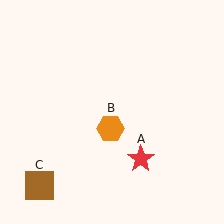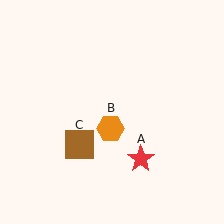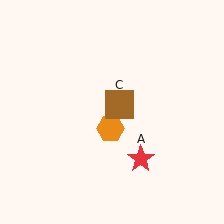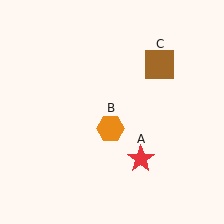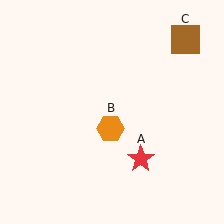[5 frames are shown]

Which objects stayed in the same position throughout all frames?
Red star (object A) and orange hexagon (object B) remained stationary.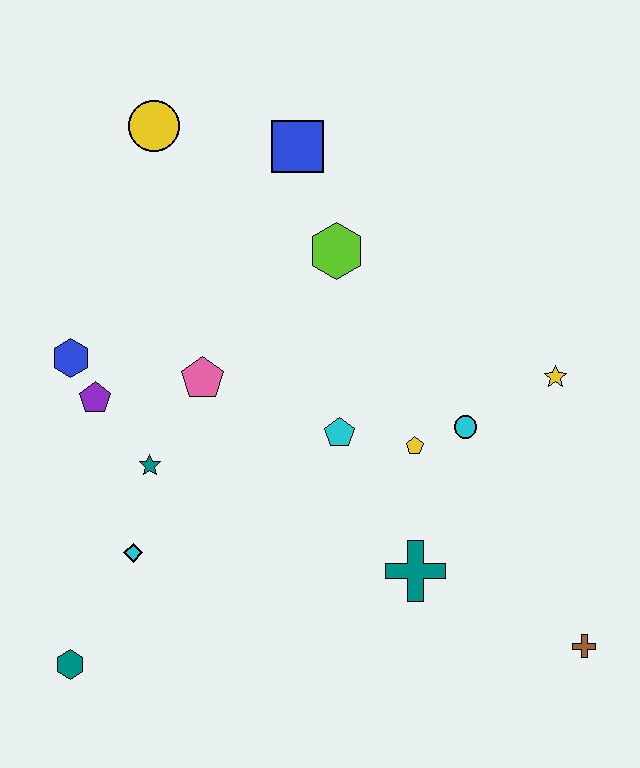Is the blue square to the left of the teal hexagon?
No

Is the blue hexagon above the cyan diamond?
Yes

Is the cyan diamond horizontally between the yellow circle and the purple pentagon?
Yes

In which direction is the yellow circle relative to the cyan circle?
The yellow circle is to the left of the cyan circle.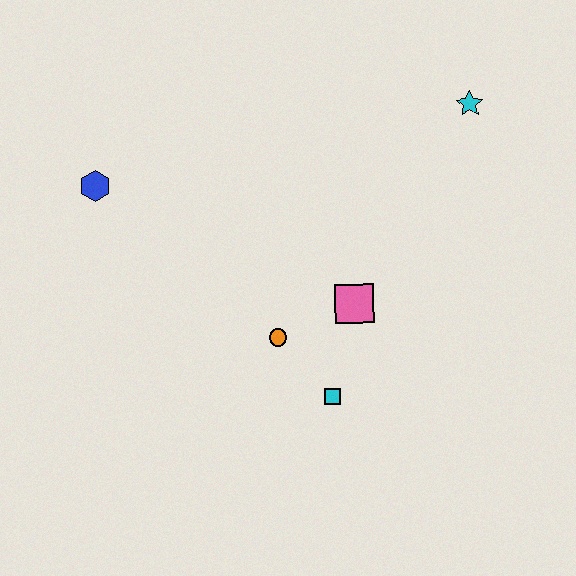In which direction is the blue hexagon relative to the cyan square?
The blue hexagon is to the left of the cyan square.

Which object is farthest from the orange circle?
The cyan star is farthest from the orange circle.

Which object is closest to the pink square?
The orange circle is closest to the pink square.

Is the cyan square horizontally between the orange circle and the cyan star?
Yes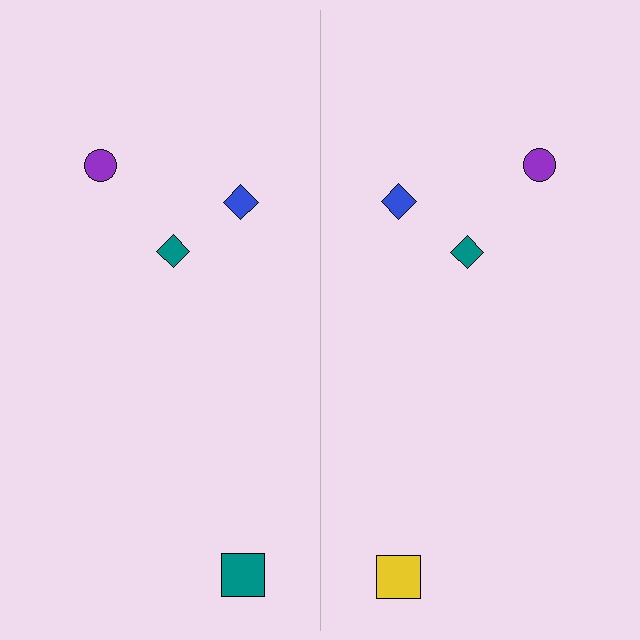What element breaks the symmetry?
The yellow square on the right side breaks the symmetry — its mirror counterpart is teal.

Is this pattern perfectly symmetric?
No, the pattern is not perfectly symmetric. The yellow square on the right side breaks the symmetry — its mirror counterpart is teal.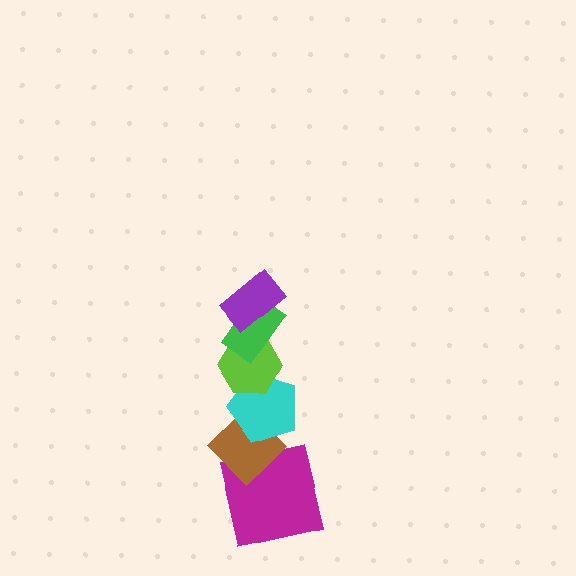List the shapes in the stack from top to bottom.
From top to bottom: the purple rectangle, the green rectangle, the lime hexagon, the cyan pentagon, the brown diamond, the magenta square.